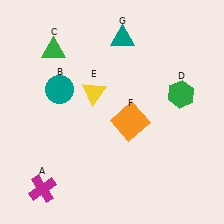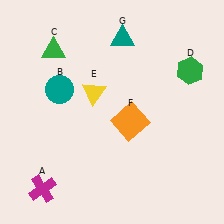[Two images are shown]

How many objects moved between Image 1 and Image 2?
1 object moved between the two images.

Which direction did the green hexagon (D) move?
The green hexagon (D) moved up.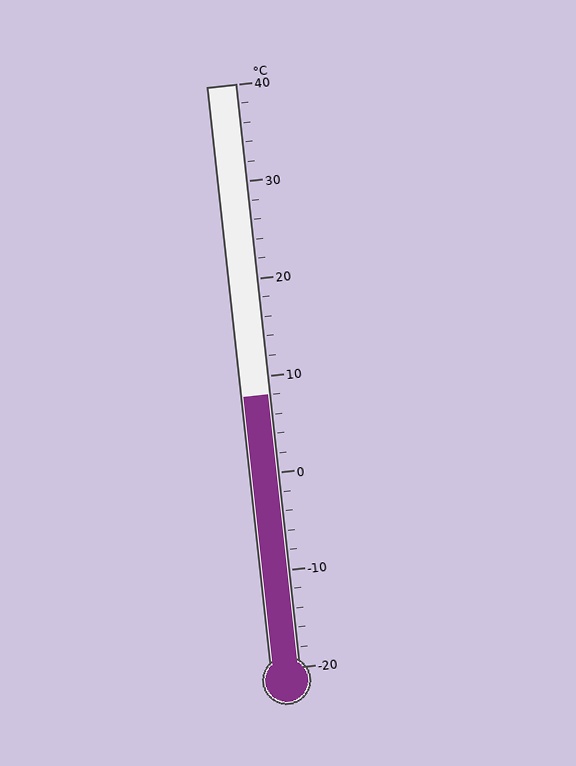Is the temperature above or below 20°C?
The temperature is below 20°C.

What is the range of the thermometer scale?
The thermometer scale ranges from -20°C to 40°C.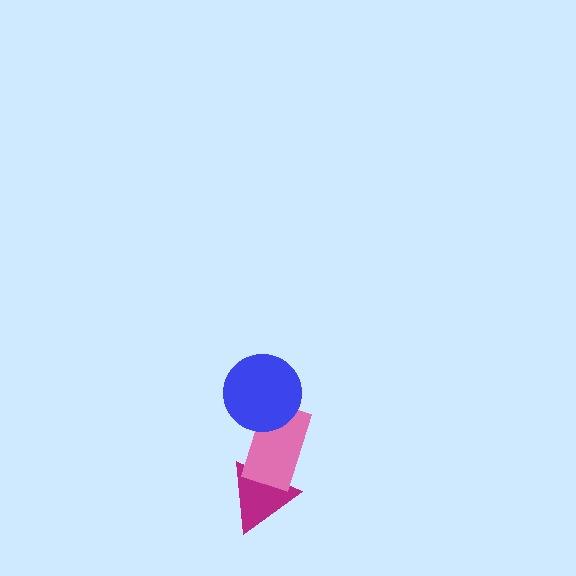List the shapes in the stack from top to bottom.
From top to bottom: the blue circle, the pink rectangle, the magenta triangle.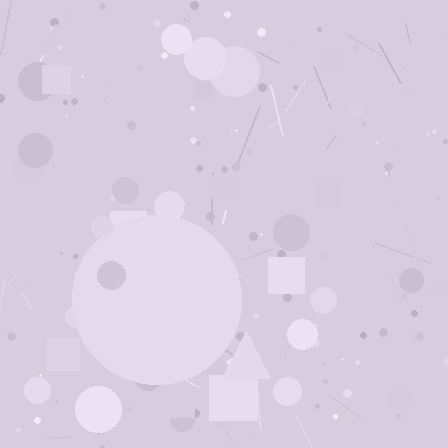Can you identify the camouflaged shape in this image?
The camouflaged shape is a circle.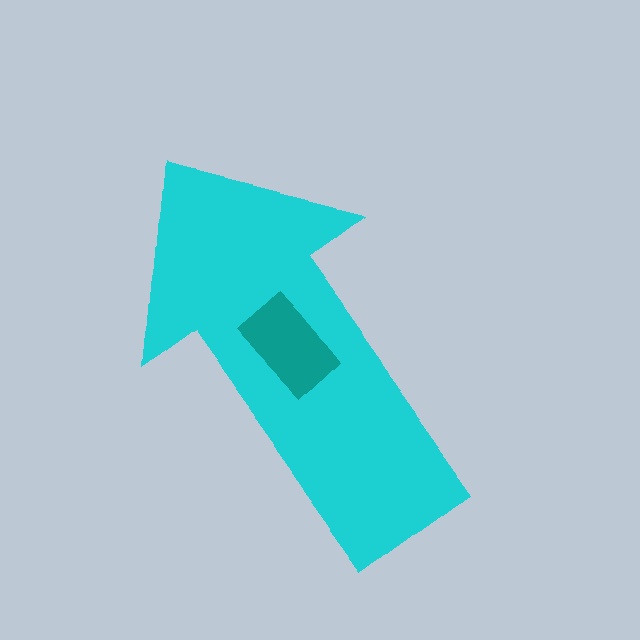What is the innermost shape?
The teal rectangle.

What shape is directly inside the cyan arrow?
The teal rectangle.